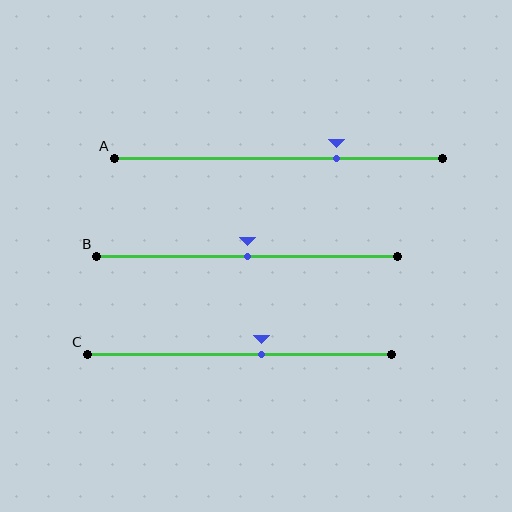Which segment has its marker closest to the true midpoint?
Segment B has its marker closest to the true midpoint.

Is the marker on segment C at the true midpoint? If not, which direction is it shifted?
No, the marker on segment C is shifted to the right by about 7% of the segment length.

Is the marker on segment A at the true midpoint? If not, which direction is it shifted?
No, the marker on segment A is shifted to the right by about 18% of the segment length.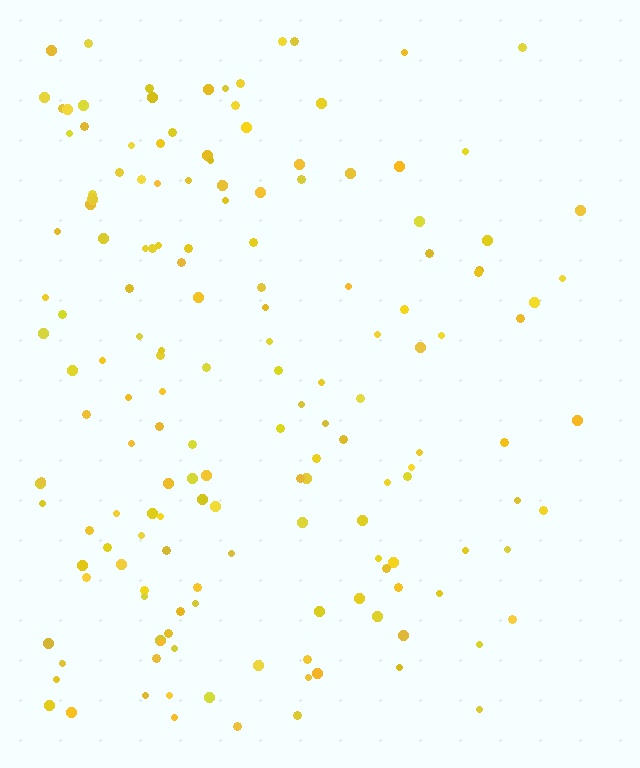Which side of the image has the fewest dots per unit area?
The right.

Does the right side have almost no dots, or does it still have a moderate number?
Still a moderate number, just noticeably fewer than the left.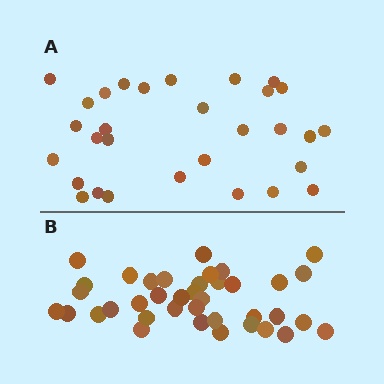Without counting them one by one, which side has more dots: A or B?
Region B (the bottom region) has more dots.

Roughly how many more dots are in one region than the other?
Region B has roughly 8 or so more dots than region A.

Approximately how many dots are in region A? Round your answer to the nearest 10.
About 30 dots.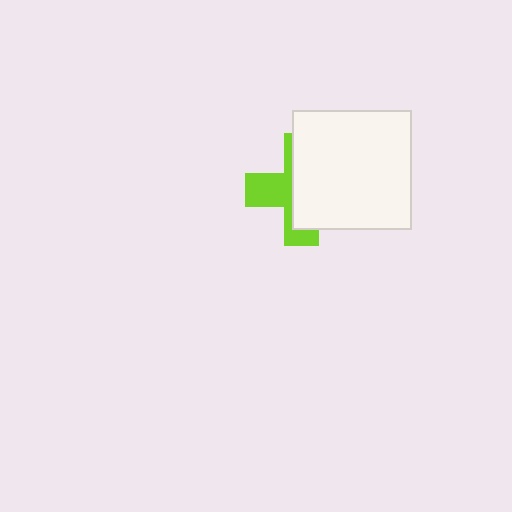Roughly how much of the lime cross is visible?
A small part of it is visible (roughly 40%).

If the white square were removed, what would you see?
You would see the complete lime cross.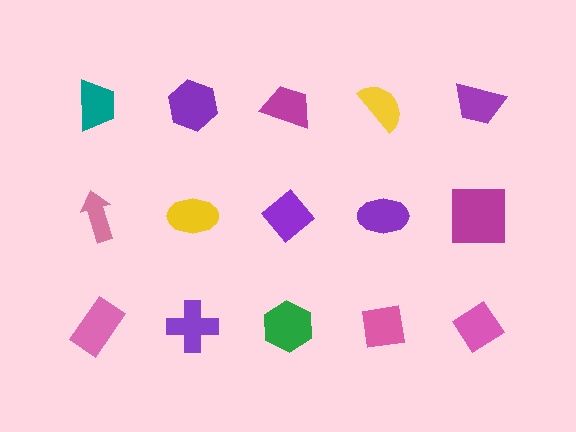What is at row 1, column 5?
A purple trapezoid.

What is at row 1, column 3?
A magenta trapezoid.